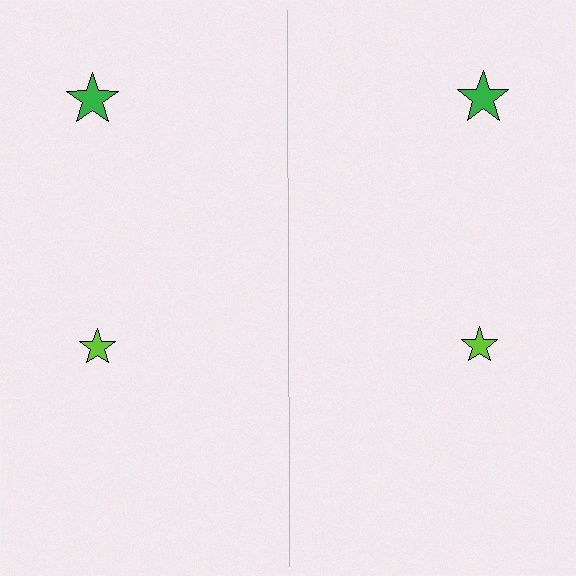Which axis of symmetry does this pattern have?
The pattern has a vertical axis of symmetry running through the center of the image.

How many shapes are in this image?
There are 4 shapes in this image.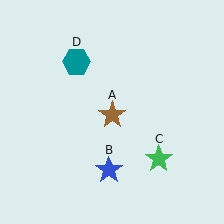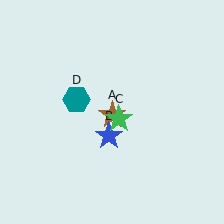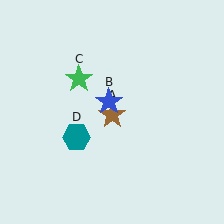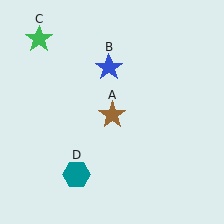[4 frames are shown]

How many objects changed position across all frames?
3 objects changed position: blue star (object B), green star (object C), teal hexagon (object D).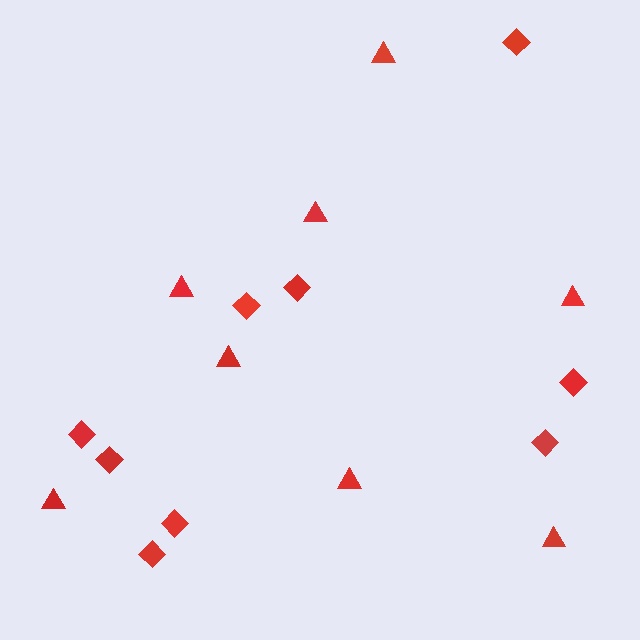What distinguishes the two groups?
There are 2 groups: one group of diamonds (9) and one group of triangles (8).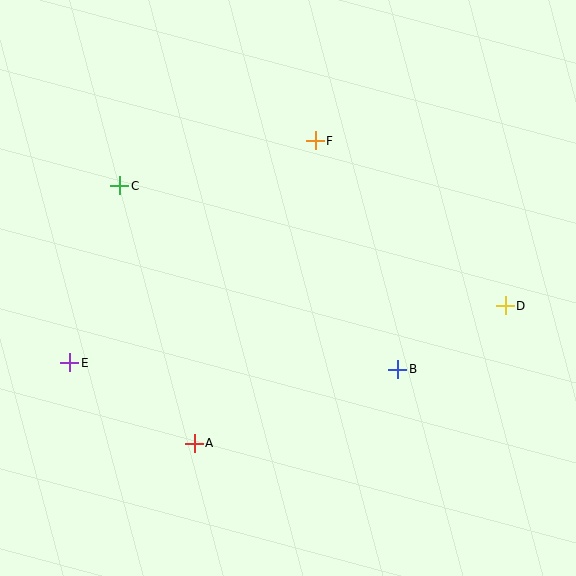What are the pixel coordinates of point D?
Point D is at (505, 306).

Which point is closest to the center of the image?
Point B at (398, 369) is closest to the center.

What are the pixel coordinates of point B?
Point B is at (398, 369).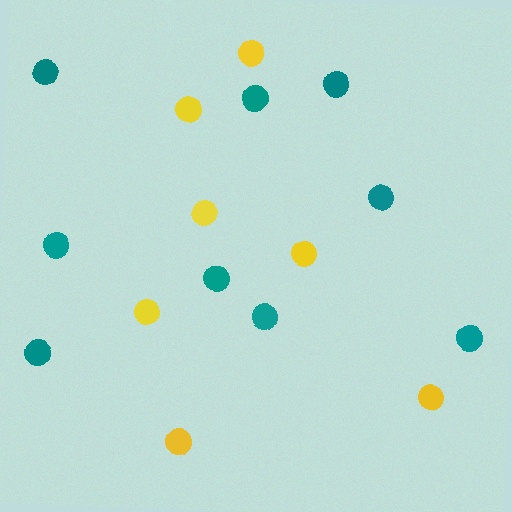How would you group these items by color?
There are 2 groups: one group of teal circles (9) and one group of yellow circles (7).